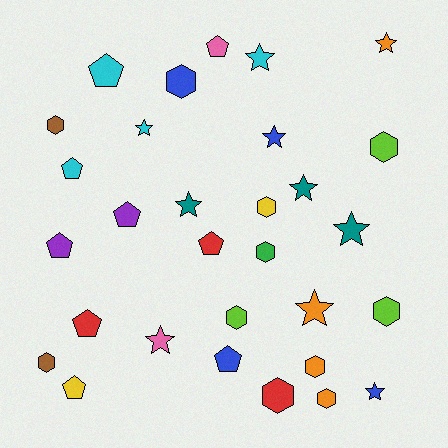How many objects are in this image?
There are 30 objects.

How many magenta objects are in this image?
There are no magenta objects.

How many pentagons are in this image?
There are 9 pentagons.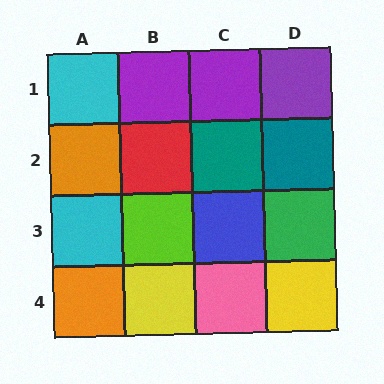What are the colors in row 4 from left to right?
Orange, yellow, pink, yellow.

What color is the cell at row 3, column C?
Blue.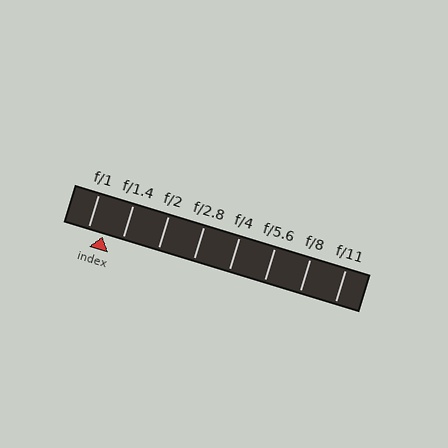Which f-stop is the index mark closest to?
The index mark is closest to f/1.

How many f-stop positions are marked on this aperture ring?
There are 8 f-stop positions marked.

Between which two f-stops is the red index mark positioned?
The index mark is between f/1 and f/1.4.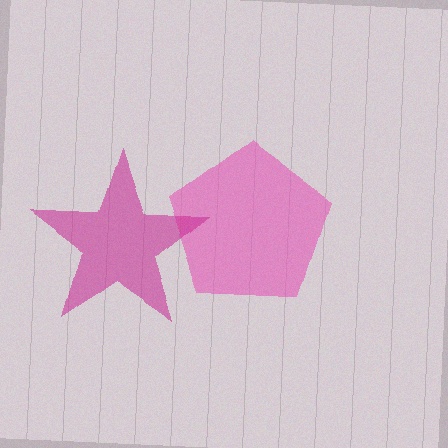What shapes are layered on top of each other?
The layered shapes are: a pink pentagon, a magenta star.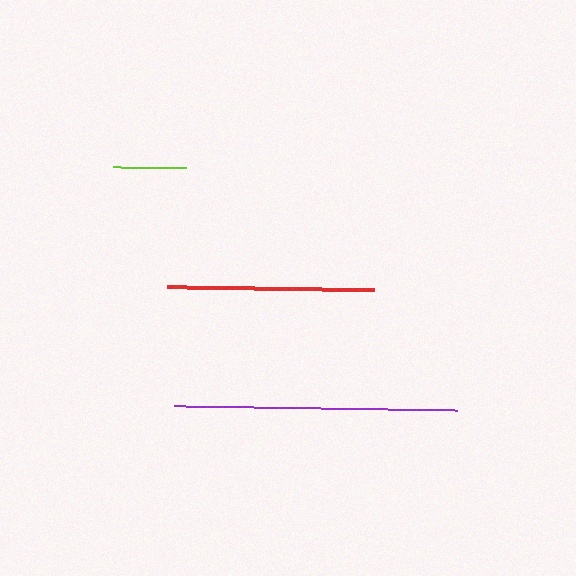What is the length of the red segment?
The red segment is approximately 207 pixels long.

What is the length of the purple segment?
The purple segment is approximately 283 pixels long.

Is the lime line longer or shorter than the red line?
The red line is longer than the lime line.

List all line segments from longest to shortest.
From longest to shortest: purple, red, lime.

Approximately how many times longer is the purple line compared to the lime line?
The purple line is approximately 3.8 times the length of the lime line.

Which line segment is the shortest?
The lime line is the shortest at approximately 74 pixels.